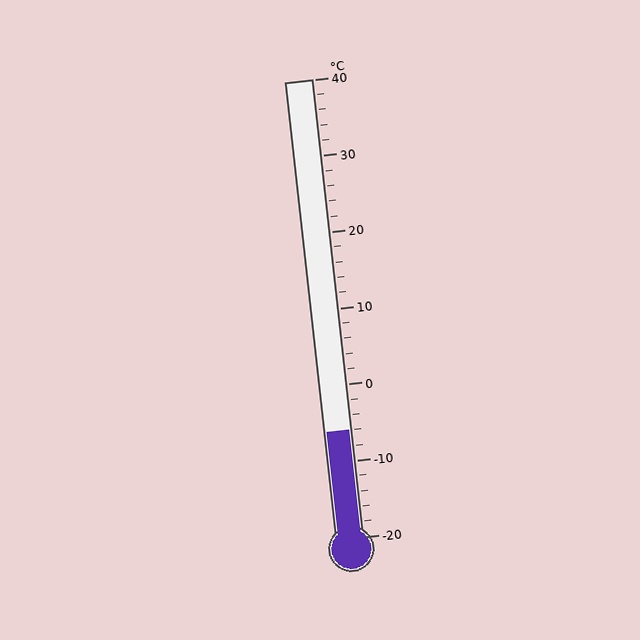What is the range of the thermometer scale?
The thermometer scale ranges from -20°C to 40°C.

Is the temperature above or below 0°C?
The temperature is below 0°C.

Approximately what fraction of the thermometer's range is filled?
The thermometer is filled to approximately 25% of its range.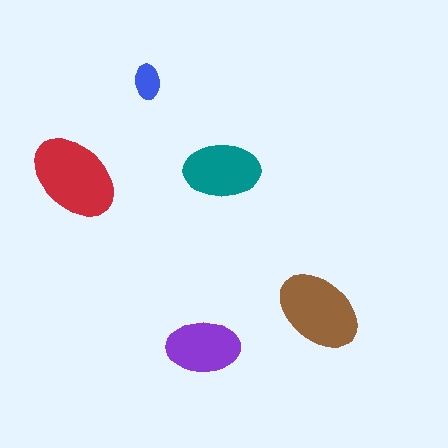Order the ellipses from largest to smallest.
the red one, the brown one, the teal one, the purple one, the blue one.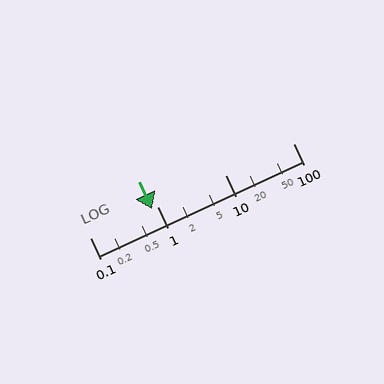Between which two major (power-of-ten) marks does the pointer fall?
The pointer is between 0.1 and 1.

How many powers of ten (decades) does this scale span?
The scale spans 3 decades, from 0.1 to 100.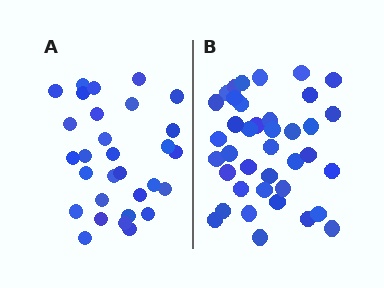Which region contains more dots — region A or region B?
Region B (the right region) has more dots.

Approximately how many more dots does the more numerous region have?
Region B has roughly 8 or so more dots than region A.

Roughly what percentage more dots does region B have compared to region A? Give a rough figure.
About 30% more.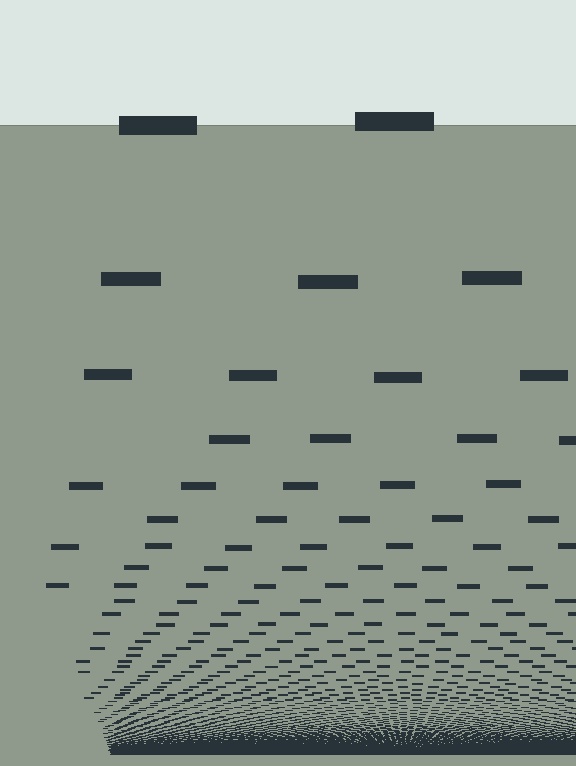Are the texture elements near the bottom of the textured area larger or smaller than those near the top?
Smaller. The gradient is inverted — elements near the bottom are smaller and denser.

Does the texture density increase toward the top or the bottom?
Density increases toward the bottom.